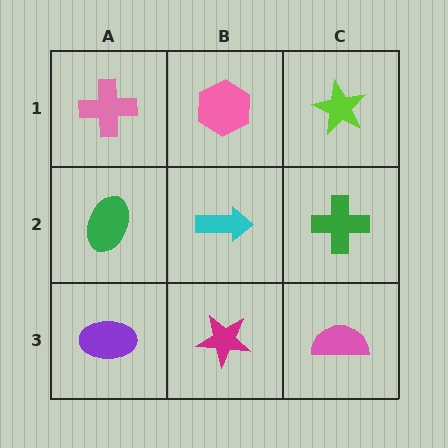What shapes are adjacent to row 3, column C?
A green cross (row 2, column C), a magenta star (row 3, column B).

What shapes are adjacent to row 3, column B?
A cyan arrow (row 2, column B), a purple ellipse (row 3, column A), a pink semicircle (row 3, column C).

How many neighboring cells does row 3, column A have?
2.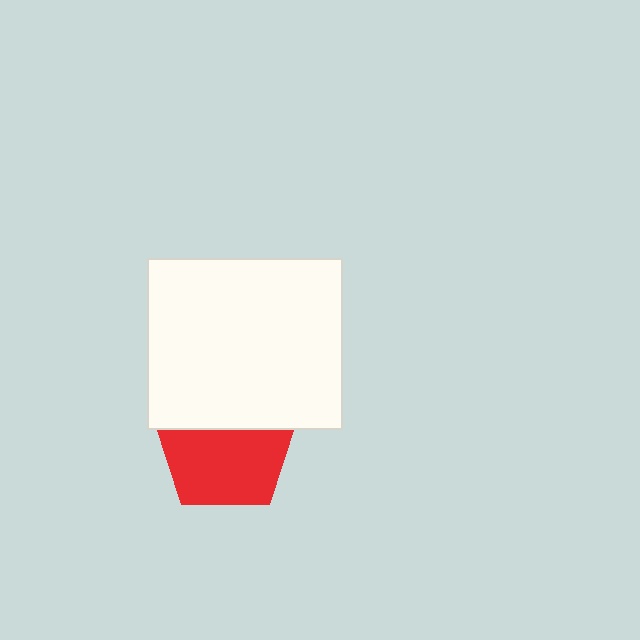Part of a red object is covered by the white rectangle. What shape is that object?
It is a pentagon.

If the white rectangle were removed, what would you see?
You would see the complete red pentagon.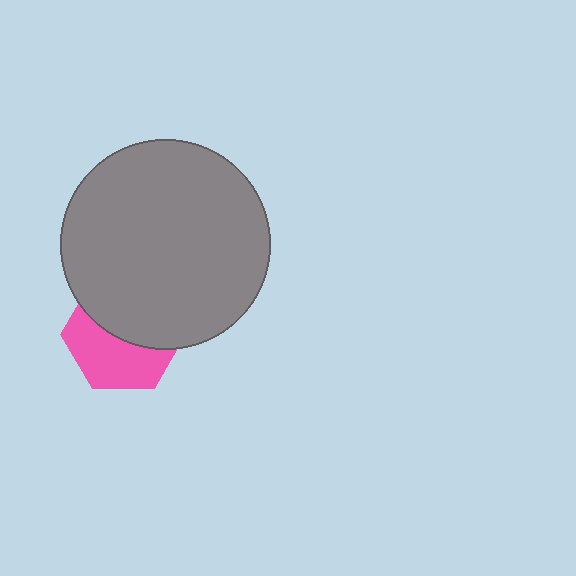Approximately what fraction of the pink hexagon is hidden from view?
Roughly 51% of the pink hexagon is hidden behind the gray circle.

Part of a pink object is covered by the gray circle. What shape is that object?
It is a hexagon.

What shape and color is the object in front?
The object in front is a gray circle.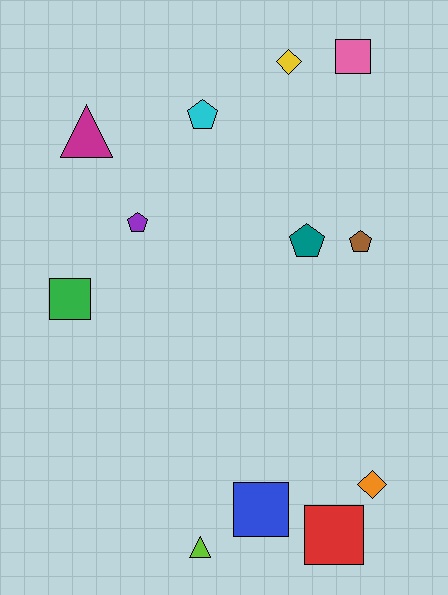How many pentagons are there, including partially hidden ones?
There are 4 pentagons.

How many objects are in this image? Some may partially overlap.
There are 12 objects.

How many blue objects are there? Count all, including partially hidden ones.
There is 1 blue object.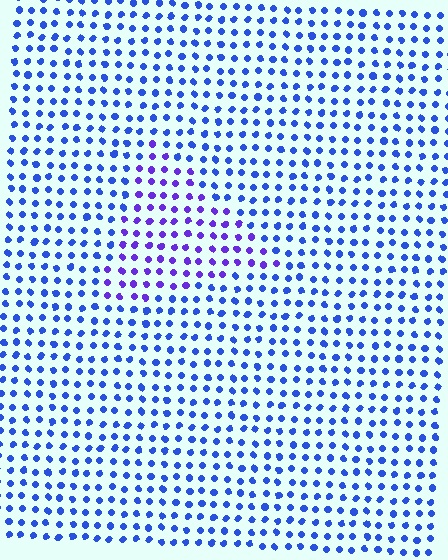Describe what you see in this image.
The image is filled with small blue elements in a uniform arrangement. A triangle-shaped region is visible where the elements are tinted to a slightly different hue, forming a subtle color boundary.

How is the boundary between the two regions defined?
The boundary is defined purely by a slight shift in hue (about 35 degrees). Spacing, size, and orientation are identical on both sides.